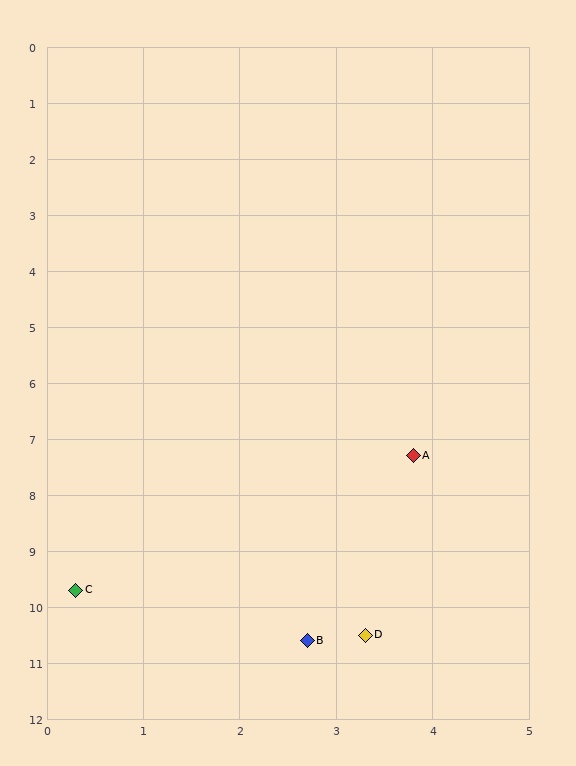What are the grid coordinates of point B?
Point B is at approximately (2.7, 10.6).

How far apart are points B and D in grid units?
Points B and D are about 0.6 grid units apart.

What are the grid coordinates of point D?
Point D is at approximately (3.3, 10.5).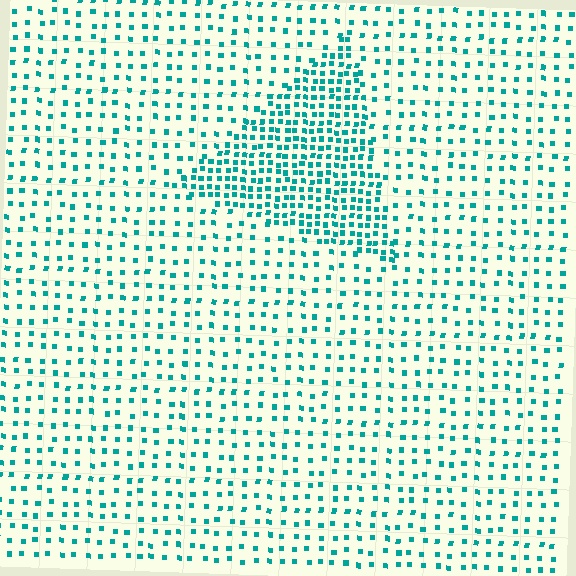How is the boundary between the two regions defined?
The boundary is defined by a change in element density (approximately 2.4x ratio). All elements are the same color, size, and shape.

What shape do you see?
I see a triangle.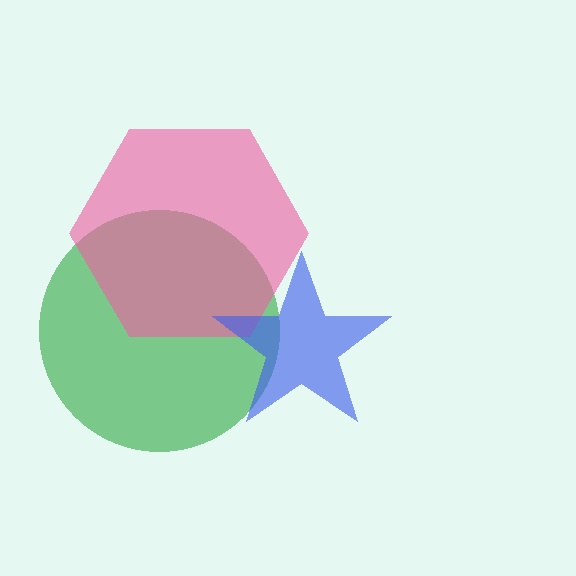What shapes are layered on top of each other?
The layered shapes are: a green circle, a pink hexagon, a blue star.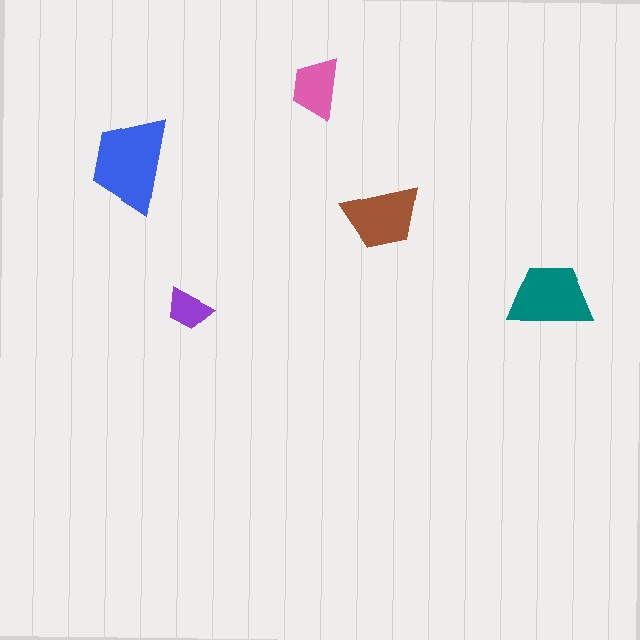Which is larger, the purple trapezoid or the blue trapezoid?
The blue one.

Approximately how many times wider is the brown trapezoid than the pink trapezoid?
About 1.5 times wider.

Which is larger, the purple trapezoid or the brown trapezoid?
The brown one.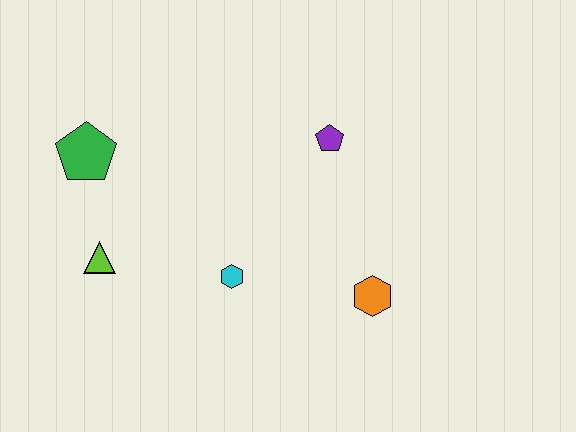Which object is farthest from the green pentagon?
The orange hexagon is farthest from the green pentagon.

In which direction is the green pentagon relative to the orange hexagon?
The green pentagon is to the left of the orange hexagon.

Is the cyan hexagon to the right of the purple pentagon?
No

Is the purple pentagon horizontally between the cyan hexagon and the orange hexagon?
Yes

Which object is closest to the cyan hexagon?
The lime triangle is closest to the cyan hexagon.